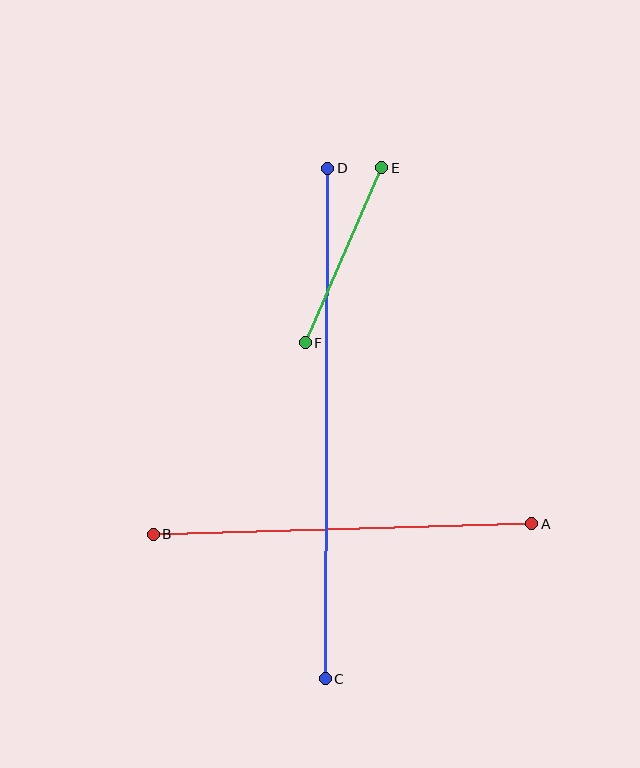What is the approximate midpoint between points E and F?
The midpoint is at approximately (343, 255) pixels.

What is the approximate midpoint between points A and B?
The midpoint is at approximately (342, 529) pixels.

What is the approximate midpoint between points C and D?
The midpoint is at approximately (326, 423) pixels.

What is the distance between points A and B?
The distance is approximately 378 pixels.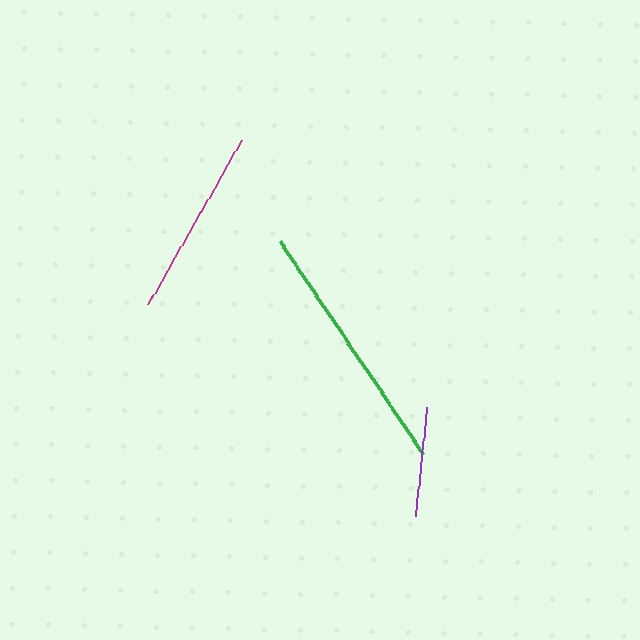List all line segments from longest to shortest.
From longest to shortest: green, magenta, purple.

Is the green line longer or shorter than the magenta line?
The green line is longer than the magenta line.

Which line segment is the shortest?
The purple line is the shortest at approximately 109 pixels.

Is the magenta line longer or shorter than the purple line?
The magenta line is longer than the purple line.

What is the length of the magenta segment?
The magenta segment is approximately 190 pixels long.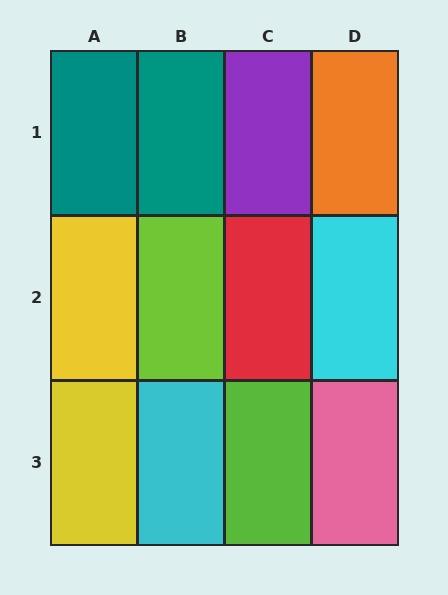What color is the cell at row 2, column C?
Red.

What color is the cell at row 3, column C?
Lime.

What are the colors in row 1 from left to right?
Teal, teal, purple, orange.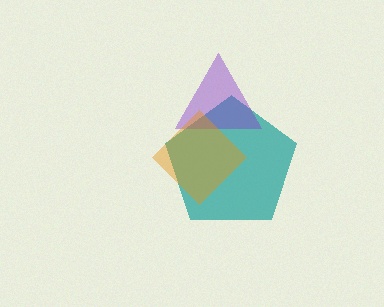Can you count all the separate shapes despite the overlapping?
Yes, there are 3 separate shapes.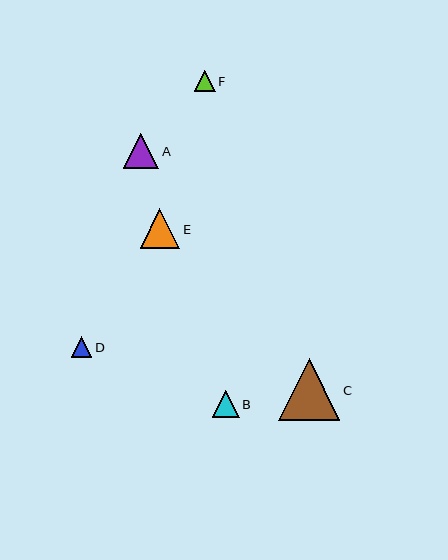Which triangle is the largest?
Triangle C is the largest with a size of approximately 61 pixels.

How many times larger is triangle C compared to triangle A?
Triangle C is approximately 1.7 times the size of triangle A.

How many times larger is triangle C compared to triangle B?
Triangle C is approximately 2.2 times the size of triangle B.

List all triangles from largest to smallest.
From largest to smallest: C, E, A, B, F, D.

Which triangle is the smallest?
Triangle D is the smallest with a size of approximately 20 pixels.